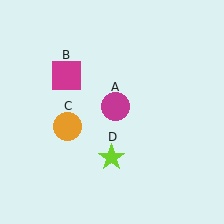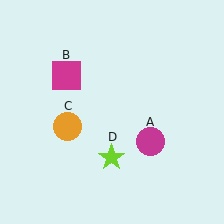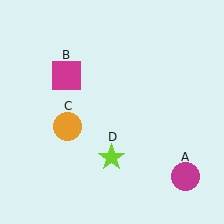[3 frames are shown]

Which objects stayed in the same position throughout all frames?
Magenta square (object B) and orange circle (object C) and lime star (object D) remained stationary.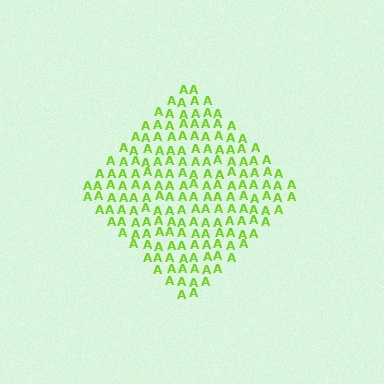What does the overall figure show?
The overall figure shows a diamond.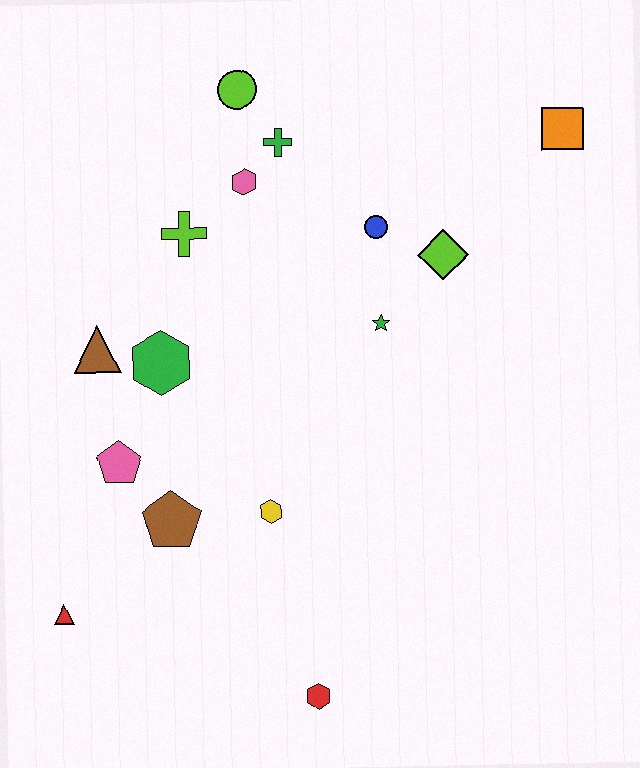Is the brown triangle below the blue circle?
Yes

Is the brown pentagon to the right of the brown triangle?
Yes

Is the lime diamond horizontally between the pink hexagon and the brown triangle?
No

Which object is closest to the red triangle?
The brown pentagon is closest to the red triangle.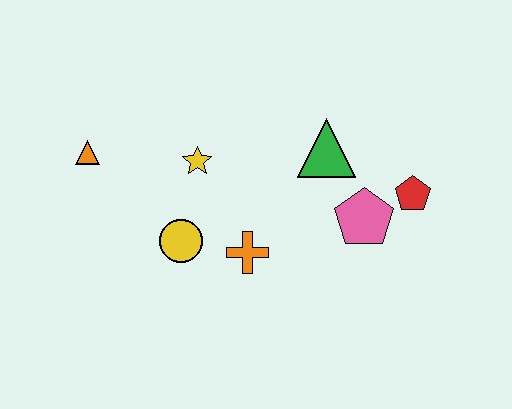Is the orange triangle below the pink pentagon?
No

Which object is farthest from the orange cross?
The orange triangle is farthest from the orange cross.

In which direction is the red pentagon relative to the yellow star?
The red pentagon is to the right of the yellow star.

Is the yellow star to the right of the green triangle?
No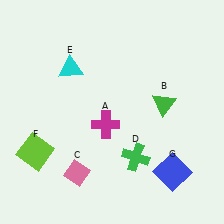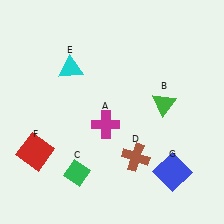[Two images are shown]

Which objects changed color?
C changed from pink to green. D changed from green to brown. F changed from lime to red.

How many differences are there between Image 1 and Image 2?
There are 3 differences between the two images.